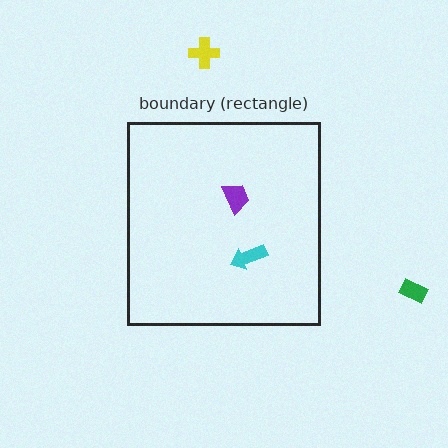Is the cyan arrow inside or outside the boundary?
Inside.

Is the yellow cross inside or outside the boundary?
Outside.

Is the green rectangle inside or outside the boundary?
Outside.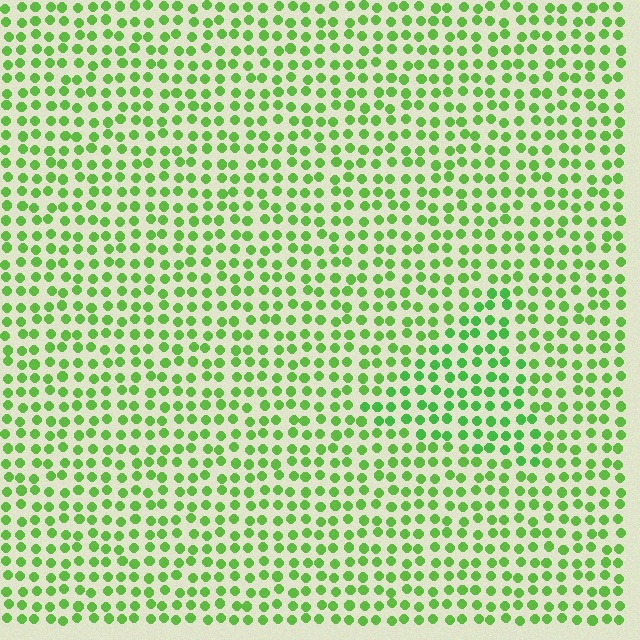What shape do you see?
I see a triangle.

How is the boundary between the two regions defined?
The boundary is defined purely by a slight shift in hue (about 15 degrees). Spacing, size, and orientation are identical on both sides.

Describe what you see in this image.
The image is filled with small lime elements in a uniform arrangement. A triangle-shaped region is visible where the elements are tinted to a slightly different hue, forming a subtle color boundary.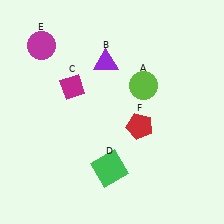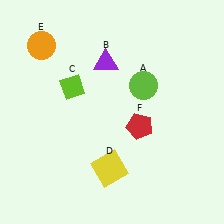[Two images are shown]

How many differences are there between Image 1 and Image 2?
There are 3 differences between the two images.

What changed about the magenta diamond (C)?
In Image 1, C is magenta. In Image 2, it changed to lime.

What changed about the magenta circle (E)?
In Image 1, E is magenta. In Image 2, it changed to orange.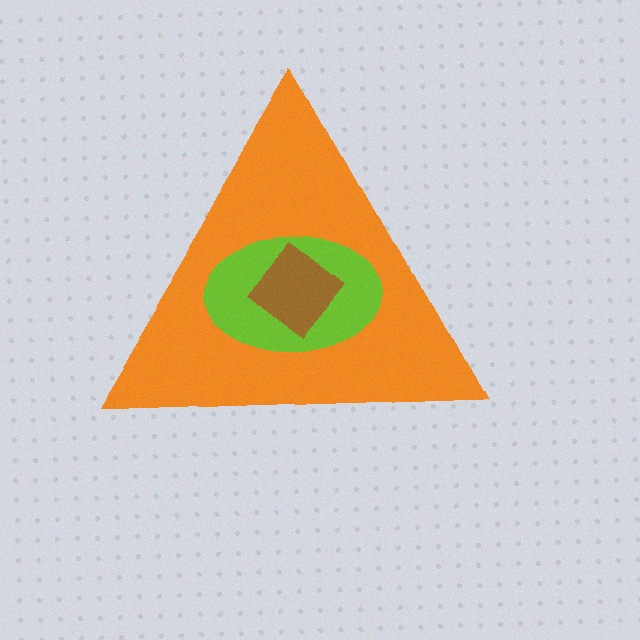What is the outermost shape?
The orange triangle.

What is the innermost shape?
The brown diamond.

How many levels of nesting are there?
3.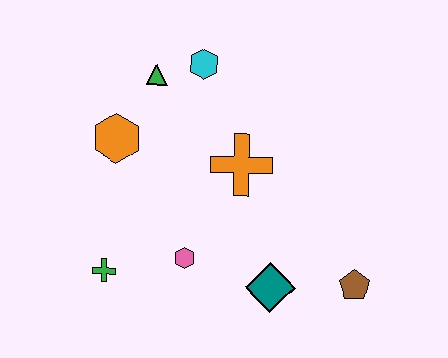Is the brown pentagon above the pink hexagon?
No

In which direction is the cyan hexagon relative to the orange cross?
The cyan hexagon is above the orange cross.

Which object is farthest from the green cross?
The brown pentagon is farthest from the green cross.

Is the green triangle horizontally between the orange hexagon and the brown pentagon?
Yes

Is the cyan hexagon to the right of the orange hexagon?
Yes